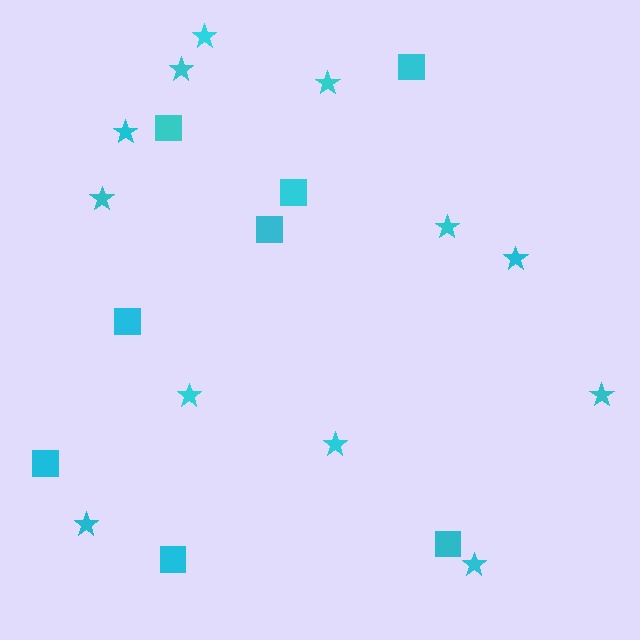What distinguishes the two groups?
There are 2 groups: one group of stars (12) and one group of squares (8).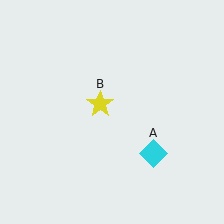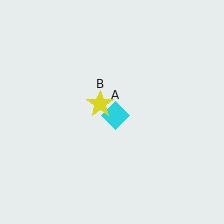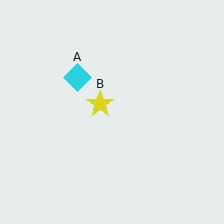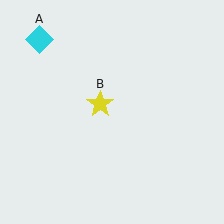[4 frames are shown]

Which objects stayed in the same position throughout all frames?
Yellow star (object B) remained stationary.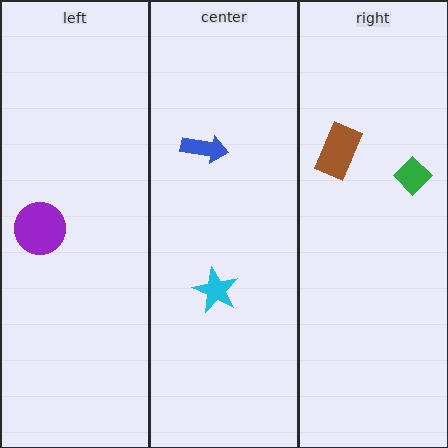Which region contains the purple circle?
The left region.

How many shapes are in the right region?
2.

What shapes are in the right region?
The brown rectangle, the green diamond.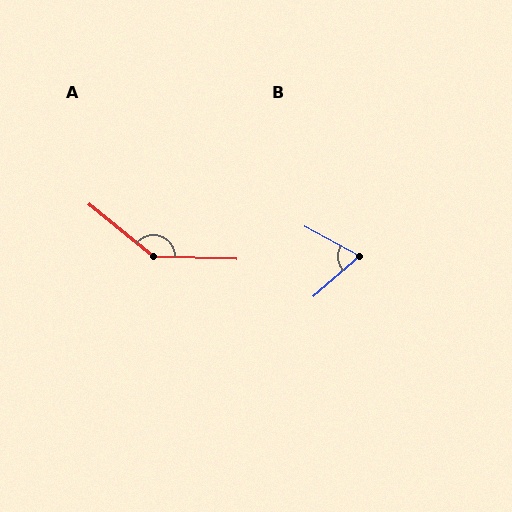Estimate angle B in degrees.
Approximately 70 degrees.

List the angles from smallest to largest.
B (70°), A (142°).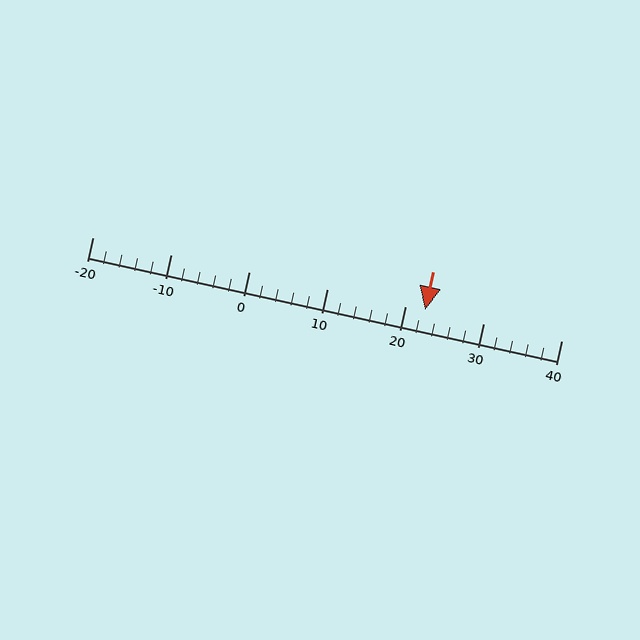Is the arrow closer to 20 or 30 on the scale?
The arrow is closer to 20.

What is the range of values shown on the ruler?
The ruler shows values from -20 to 40.